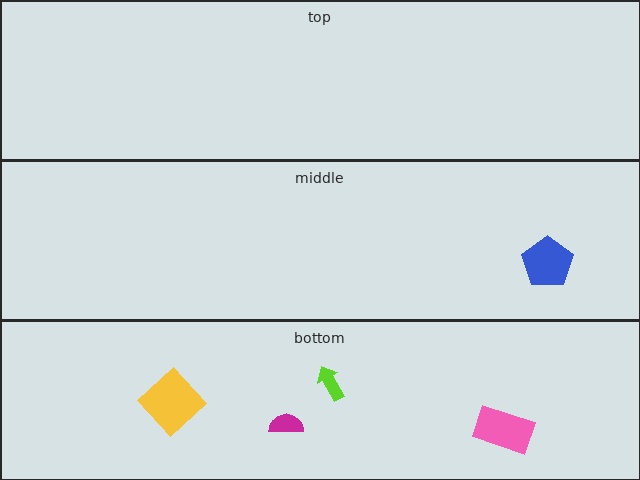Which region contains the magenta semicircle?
The bottom region.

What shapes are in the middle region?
The blue pentagon.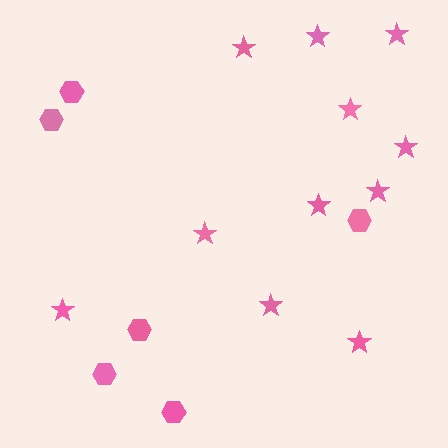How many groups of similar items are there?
There are 2 groups: one group of hexagons (6) and one group of stars (11).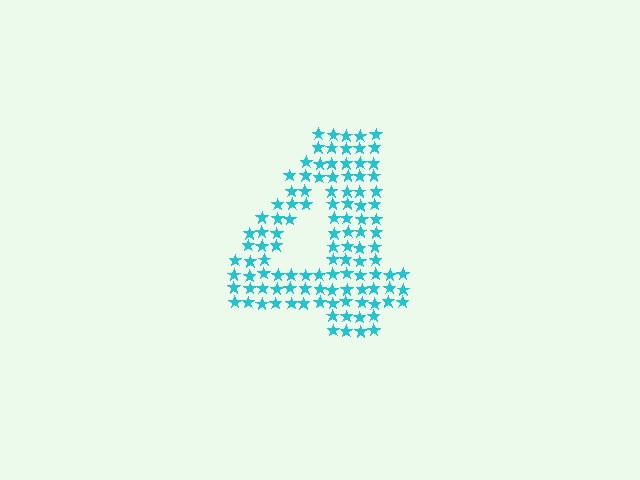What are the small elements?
The small elements are stars.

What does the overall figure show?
The overall figure shows the digit 4.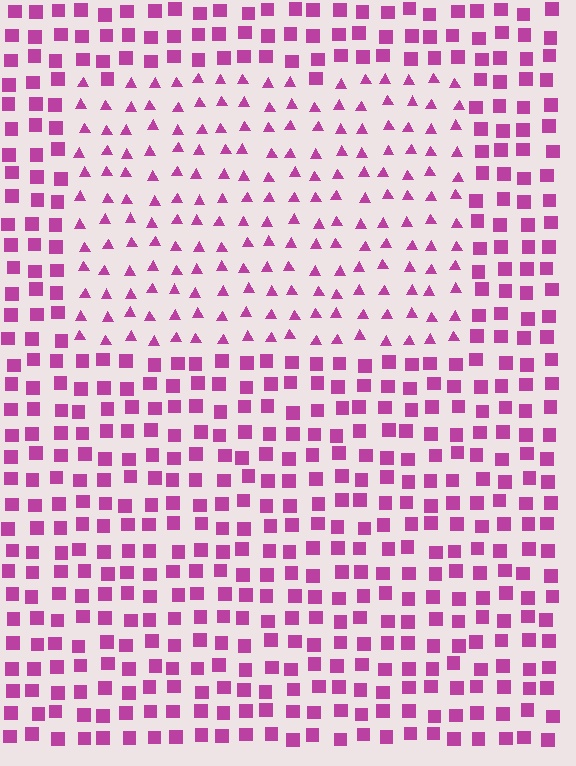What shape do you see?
I see a rectangle.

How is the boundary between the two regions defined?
The boundary is defined by a change in element shape: triangles inside vs. squares outside. All elements share the same color and spacing.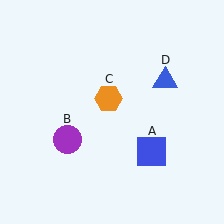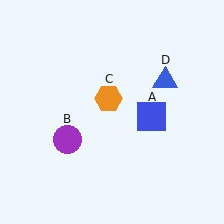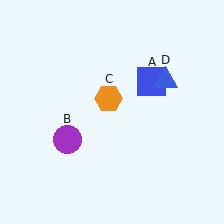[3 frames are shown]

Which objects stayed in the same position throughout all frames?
Purple circle (object B) and orange hexagon (object C) and blue triangle (object D) remained stationary.